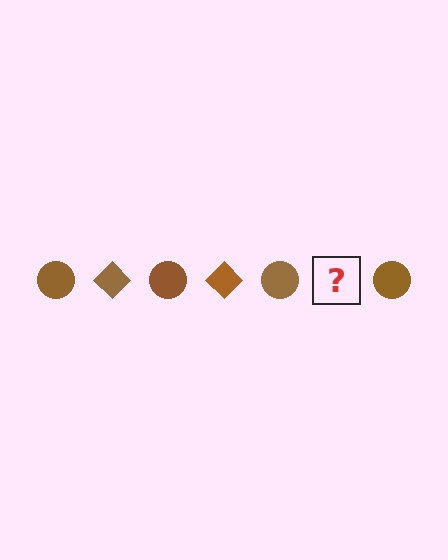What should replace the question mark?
The question mark should be replaced with a brown diamond.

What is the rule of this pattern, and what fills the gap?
The rule is that the pattern cycles through circle, diamond shapes in brown. The gap should be filled with a brown diamond.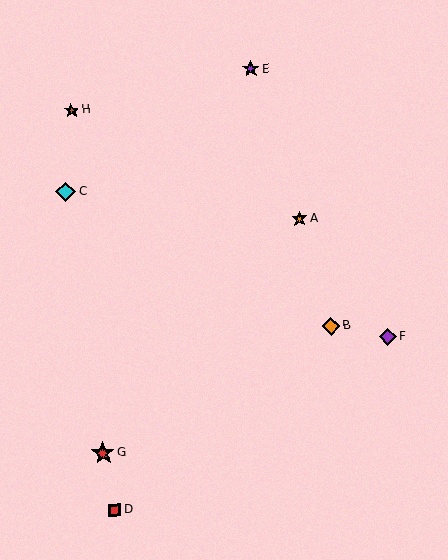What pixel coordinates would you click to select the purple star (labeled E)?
Click at (251, 69) to select the purple star E.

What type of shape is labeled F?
Shape F is a purple diamond.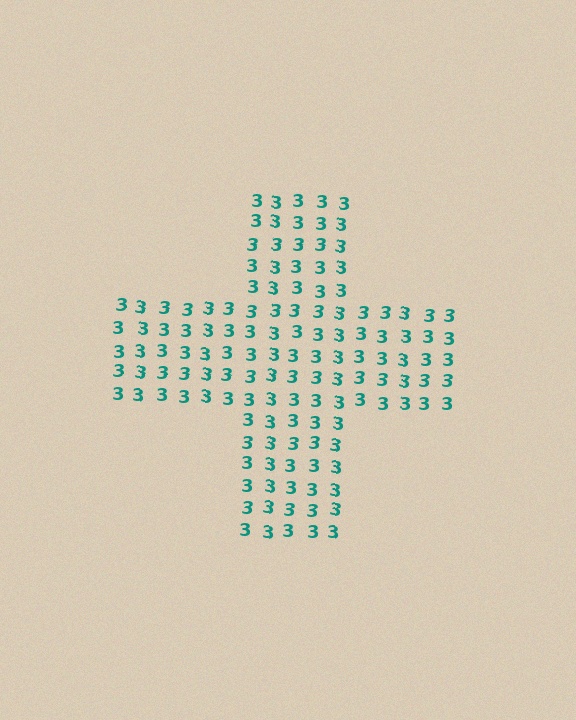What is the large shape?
The large shape is a cross.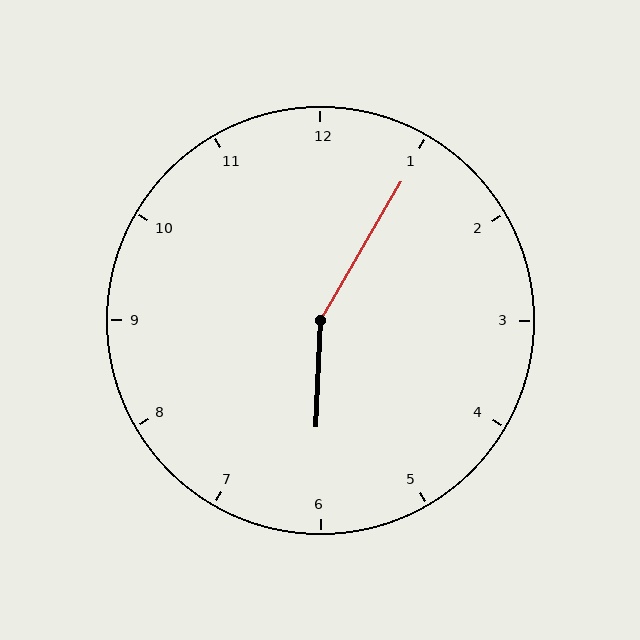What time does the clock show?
6:05.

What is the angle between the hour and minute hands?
Approximately 152 degrees.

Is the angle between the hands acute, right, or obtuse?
It is obtuse.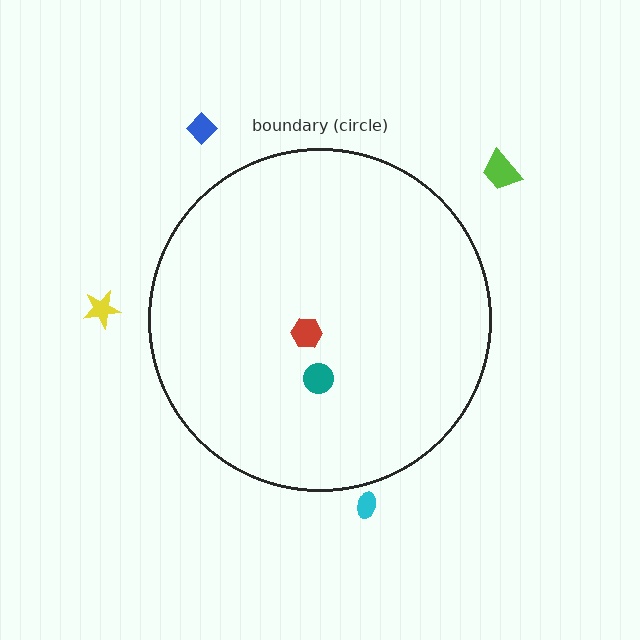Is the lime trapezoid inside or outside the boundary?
Outside.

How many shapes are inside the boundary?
2 inside, 4 outside.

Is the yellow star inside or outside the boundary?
Outside.